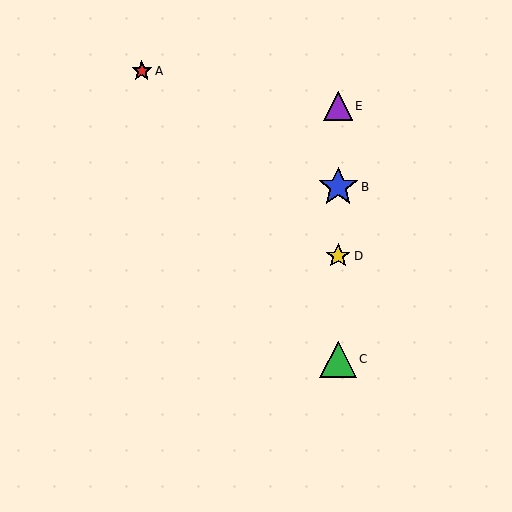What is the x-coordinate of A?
Object A is at x≈142.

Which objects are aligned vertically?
Objects B, C, D, E are aligned vertically.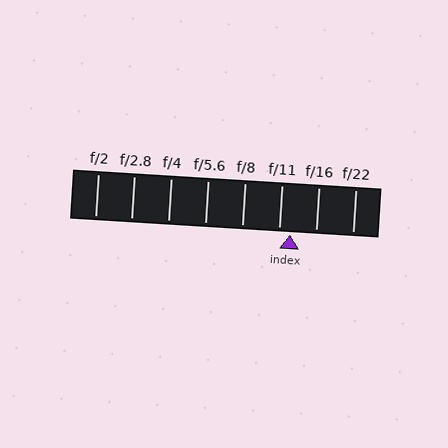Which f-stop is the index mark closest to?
The index mark is closest to f/11.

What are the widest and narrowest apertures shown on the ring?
The widest aperture shown is f/2 and the narrowest is f/22.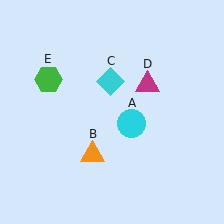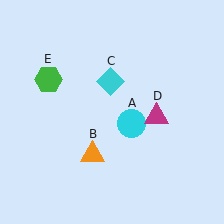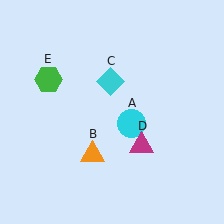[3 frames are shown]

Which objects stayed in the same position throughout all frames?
Cyan circle (object A) and orange triangle (object B) and cyan diamond (object C) and green hexagon (object E) remained stationary.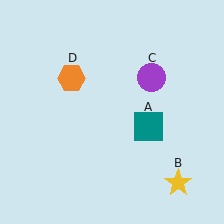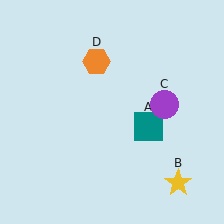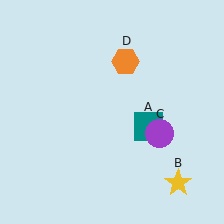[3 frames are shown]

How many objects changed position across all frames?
2 objects changed position: purple circle (object C), orange hexagon (object D).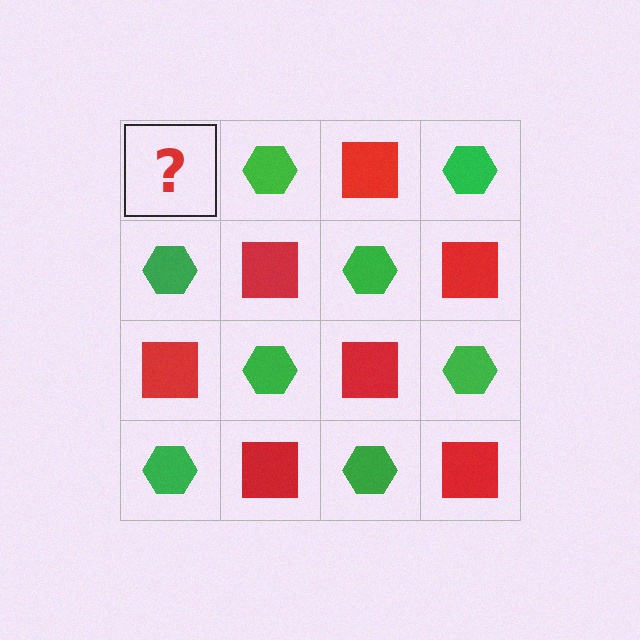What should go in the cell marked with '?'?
The missing cell should contain a red square.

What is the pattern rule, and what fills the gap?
The rule is that it alternates red square and green hexagon in a checkerboard pattern. The gap should be filled with a red square.